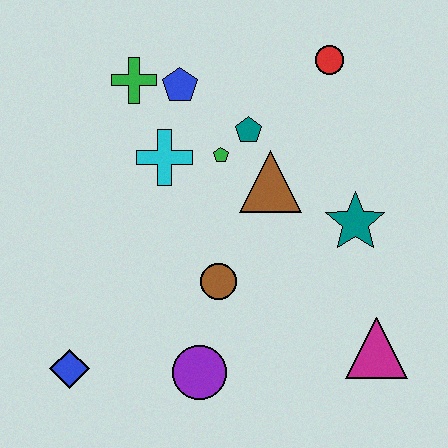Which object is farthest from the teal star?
The blue diamond is farthest from the teal star.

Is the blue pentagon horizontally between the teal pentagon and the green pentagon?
No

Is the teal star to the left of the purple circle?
No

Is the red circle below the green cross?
No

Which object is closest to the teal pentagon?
The green pentagon is closest to the teal pentagon.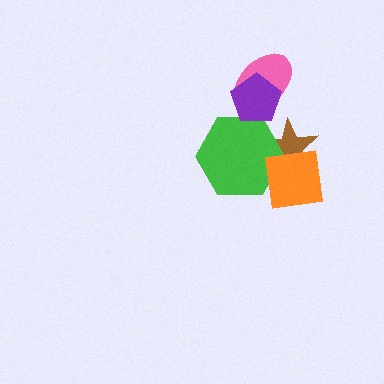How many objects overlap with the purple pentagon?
2 objects overlap with the purple pentagon.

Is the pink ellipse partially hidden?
Yes, it is partially covered by another shape.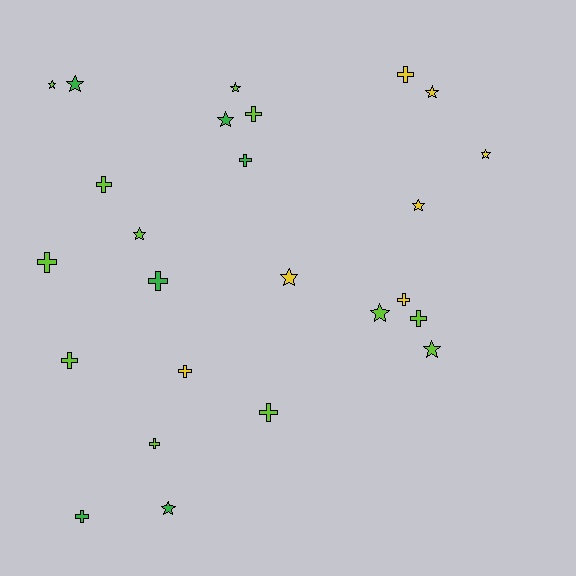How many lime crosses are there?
There are 7 lime crosses.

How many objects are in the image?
There are 25 objects.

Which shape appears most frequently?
Cross, with 13 objects.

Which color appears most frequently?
Lime, with 12 objects.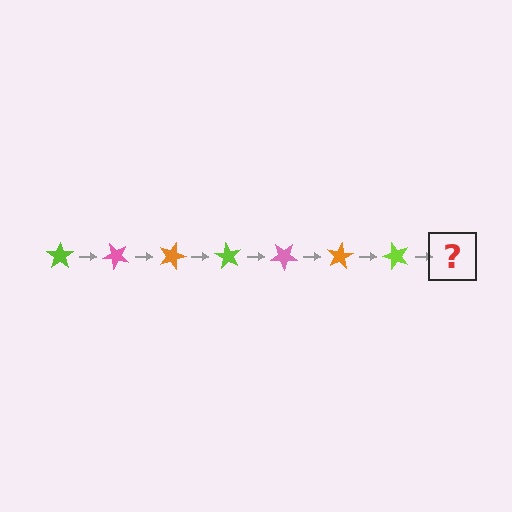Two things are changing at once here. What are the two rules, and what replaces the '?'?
The two rules are that it rotates 45 degrees each step and the color cycles through lime, pink, and orange. The '?' should be a pink star, rotated 315 degrees from the start.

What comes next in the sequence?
The next element should be a pink star, rotated 315 degrees from the start.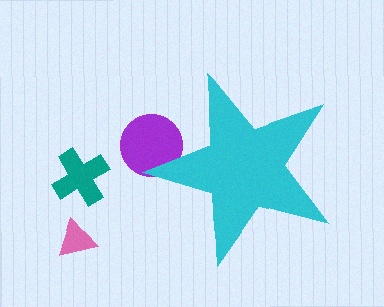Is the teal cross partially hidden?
No, the teal cross is fully visible.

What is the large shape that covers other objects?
A cyan star.